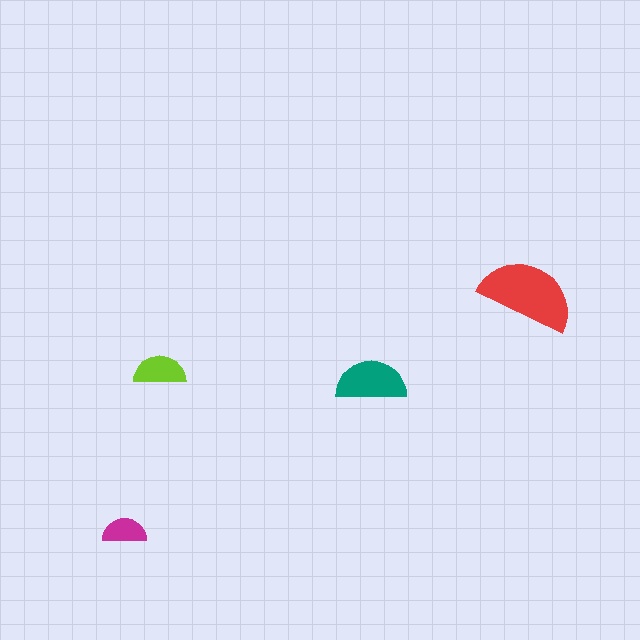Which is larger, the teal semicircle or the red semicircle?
The red one.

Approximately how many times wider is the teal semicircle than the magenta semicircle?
About 1.5 times wider.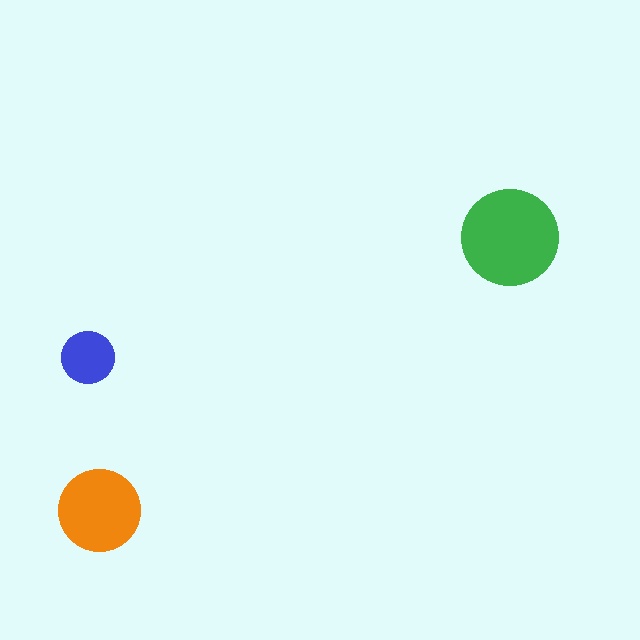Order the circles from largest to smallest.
the green one, the orange one, the blue one.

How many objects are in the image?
There are 3 objects in the image.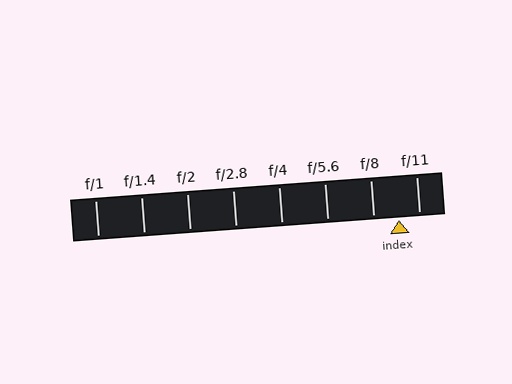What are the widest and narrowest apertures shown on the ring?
The widest aperture shown is f/1 and the narrowest is f/11.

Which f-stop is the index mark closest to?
The index mark is closest to f/11.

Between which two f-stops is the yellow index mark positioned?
The index mark is between f/8 and f/11.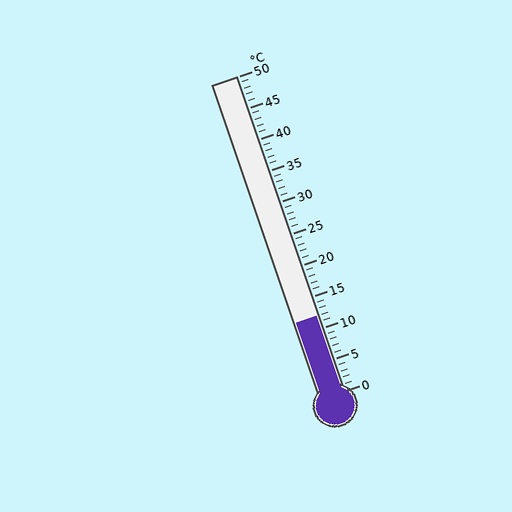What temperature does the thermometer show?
The thermometer shows approximately 12°C.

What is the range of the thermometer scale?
The thermometer scale ranges from 0°C to 50°C.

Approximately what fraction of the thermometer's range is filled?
The thermometer is filled to approximately 25% of its range.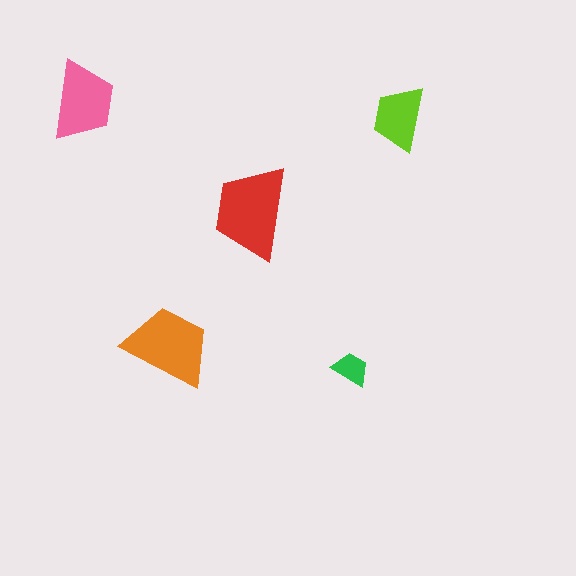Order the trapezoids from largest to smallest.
the red one, the orange one, the pink one, the lime one, the green one.